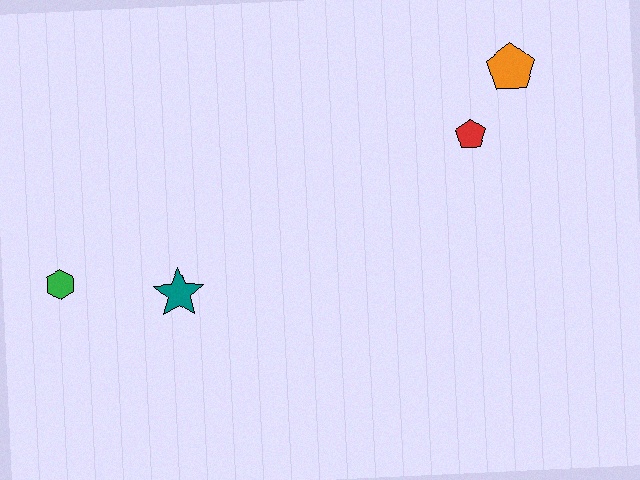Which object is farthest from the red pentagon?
The green hexagon is farthest from the red pentagon.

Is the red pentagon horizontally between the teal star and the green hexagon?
No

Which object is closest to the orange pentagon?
The red pentagon is closest to the orange pentagon.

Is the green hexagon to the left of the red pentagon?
Yes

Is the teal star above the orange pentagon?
No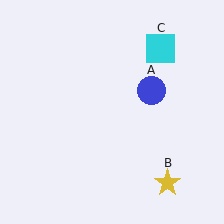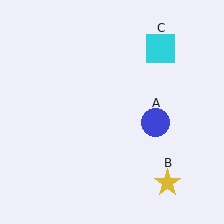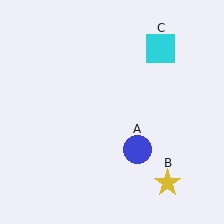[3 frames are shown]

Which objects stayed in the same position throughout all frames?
Yellow star (object B) and cyan square (object C) remained stationary.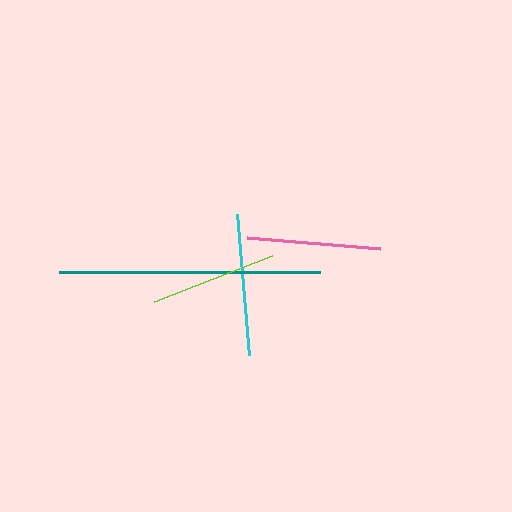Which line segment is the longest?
The teal line is the longest at approximately 261 pixels.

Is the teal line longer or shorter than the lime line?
The teal line is longer than the lime line.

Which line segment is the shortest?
The lime line is the shortest at approximately 127 pixels.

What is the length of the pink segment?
The pink segment is approximately 133 pixels long.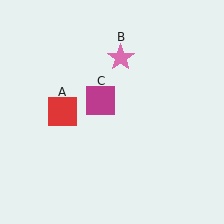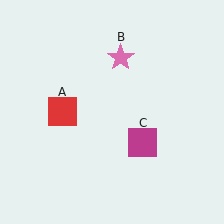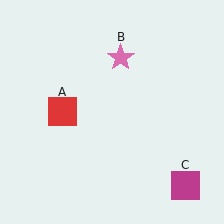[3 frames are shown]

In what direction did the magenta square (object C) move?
The magenta square (object C) moved down and to the right.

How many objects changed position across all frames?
1 object changed position: magenta square (object C).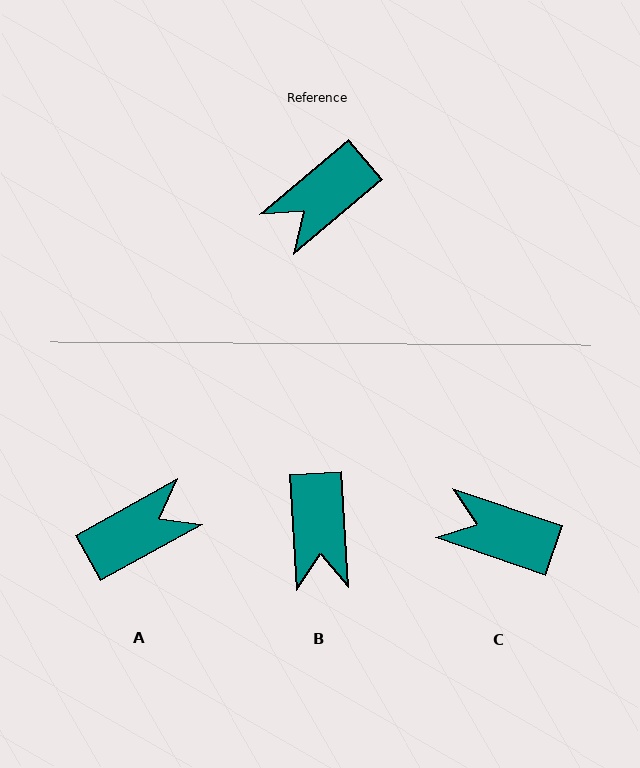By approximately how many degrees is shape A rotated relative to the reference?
Approximately 169 degrees counter-clockwise.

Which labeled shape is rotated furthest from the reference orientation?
A, about 169 degrees away.